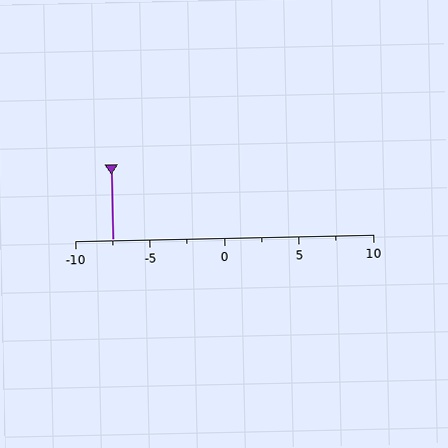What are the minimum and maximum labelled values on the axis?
The axis runs from -10 to 10.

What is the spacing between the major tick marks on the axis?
The major ticks are spaced 5 apart.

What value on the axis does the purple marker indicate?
The marker indicates approximately -7.5.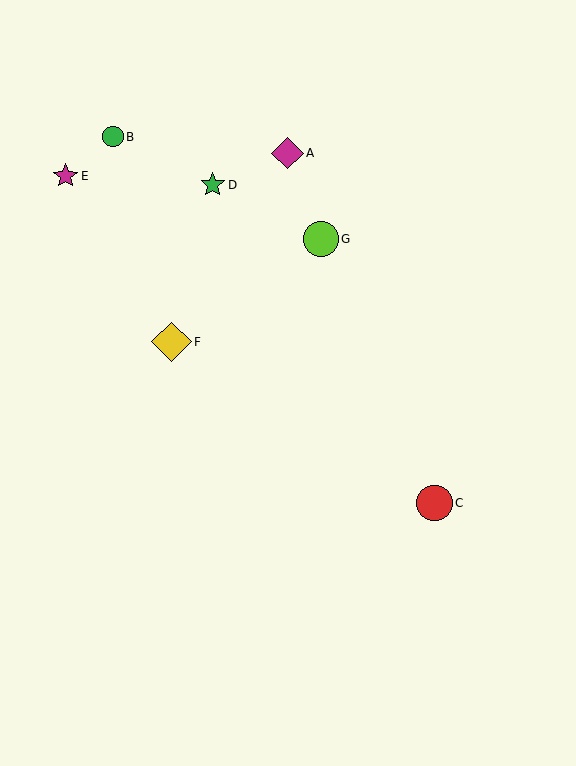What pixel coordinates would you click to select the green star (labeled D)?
Click at (213, 185) to select the green star D.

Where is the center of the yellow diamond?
The center of the yellow diamond is at (172, 342).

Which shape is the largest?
The yellow diamond (labeled F) is the largest.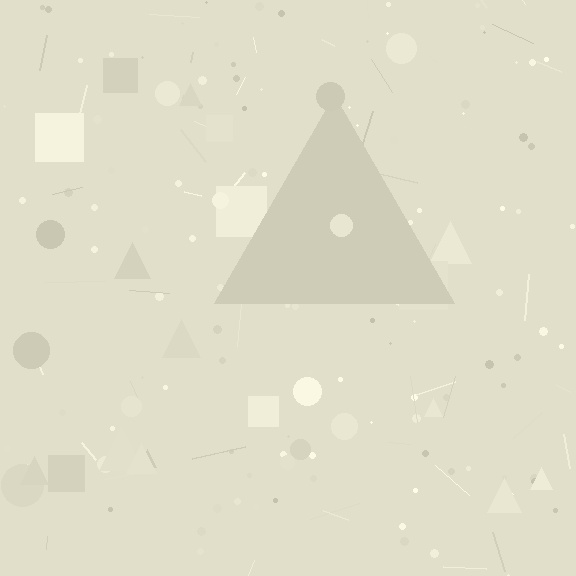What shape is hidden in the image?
A triangle is hidden in the image.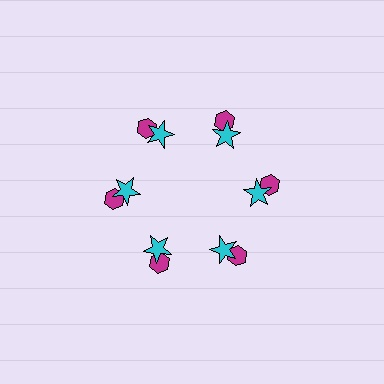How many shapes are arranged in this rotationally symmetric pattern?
There are 12 shapes, arranged in 6 groups of 2.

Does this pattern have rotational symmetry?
Yes, this pattern has 6-fold rotational symmetry. It looks the same after rotating 60 degrees around the center.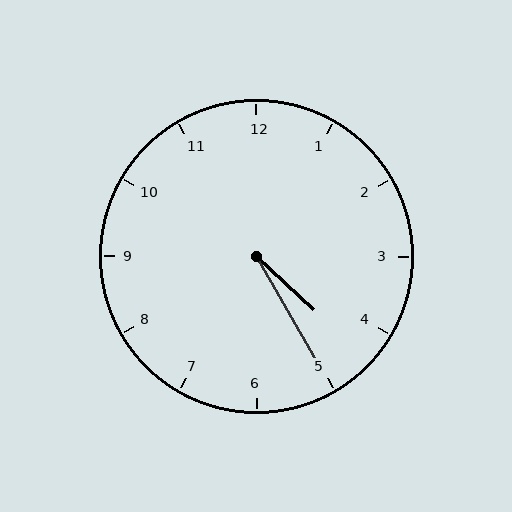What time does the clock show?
4:25.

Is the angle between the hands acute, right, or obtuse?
It is acute.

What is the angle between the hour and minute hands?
Approximately 18 degrees.